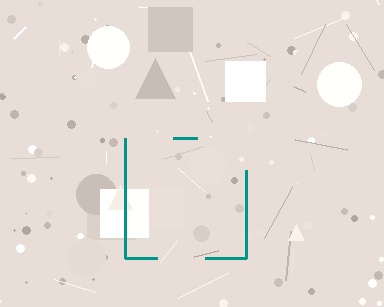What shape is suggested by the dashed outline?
The dashed outline suggests a square.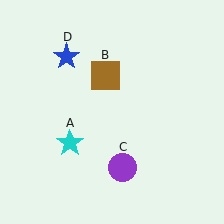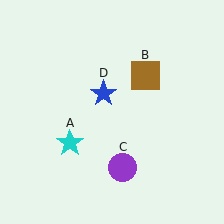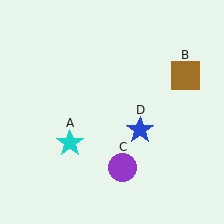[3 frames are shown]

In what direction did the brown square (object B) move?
The brown square (object B) moved right.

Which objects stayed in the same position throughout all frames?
Cyan star (object A) and purple circle (object C) remained stationary.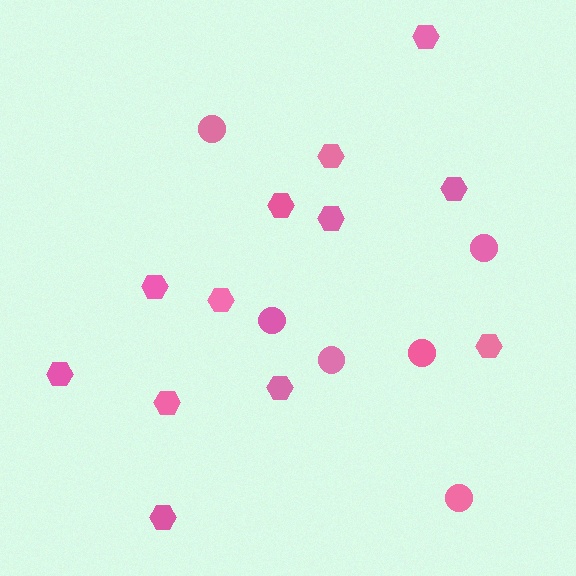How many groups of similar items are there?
There are 2 groups: one group of circles (6) and one group of hexagons (12).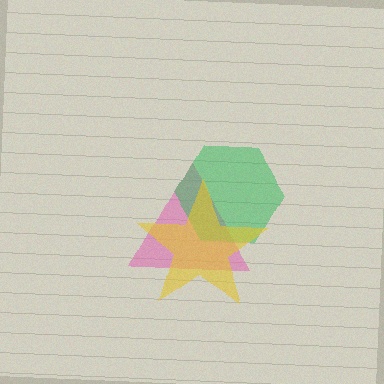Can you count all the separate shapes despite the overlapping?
Yes, there are 3 separate shapes.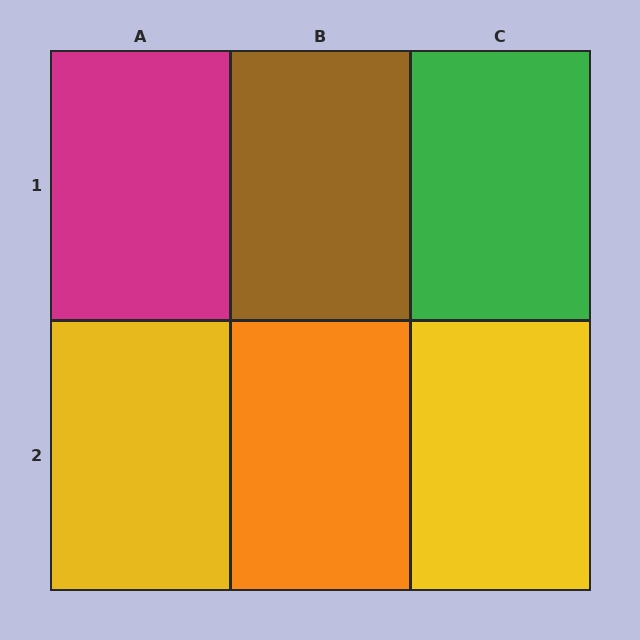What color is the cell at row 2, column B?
Orange.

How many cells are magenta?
1 cell is magenta.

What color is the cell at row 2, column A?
Yellow.